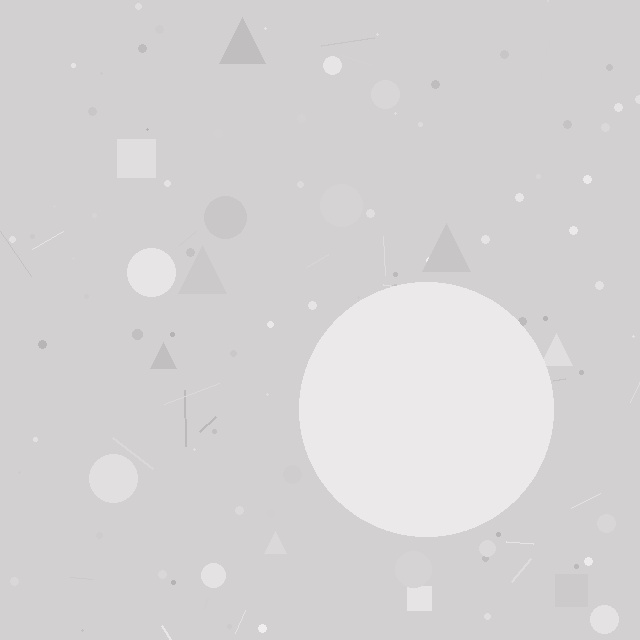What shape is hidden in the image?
A circle is hidden in the image.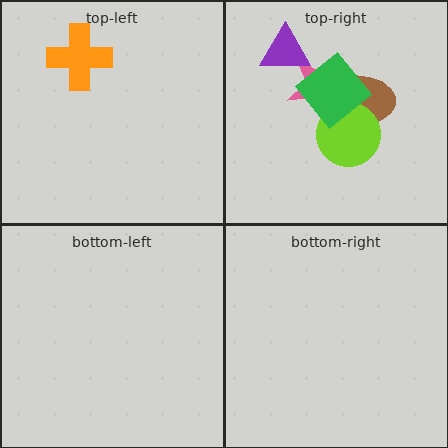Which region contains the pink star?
The top-right region.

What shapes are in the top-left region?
The orange cross.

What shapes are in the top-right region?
The pink star, the brown ellipse, the purple triangle, the lime circle, the green diamond.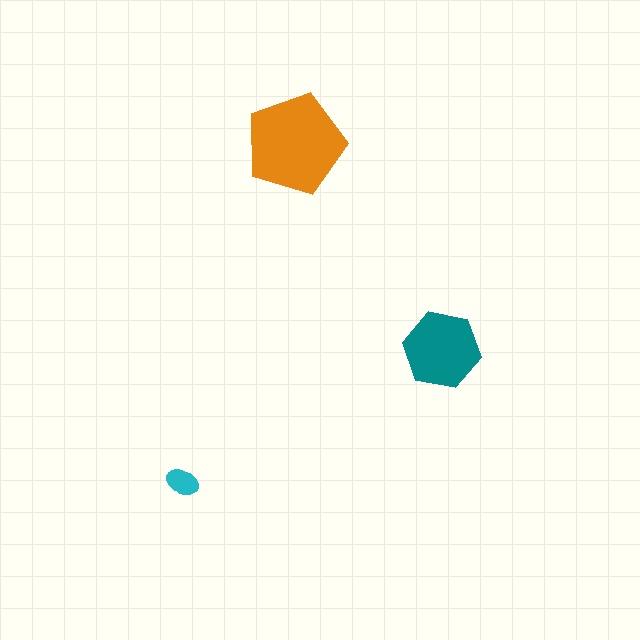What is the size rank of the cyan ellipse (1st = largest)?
3rd.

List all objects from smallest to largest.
The cyan ellipse, the teal hexagon, the orange pentagon.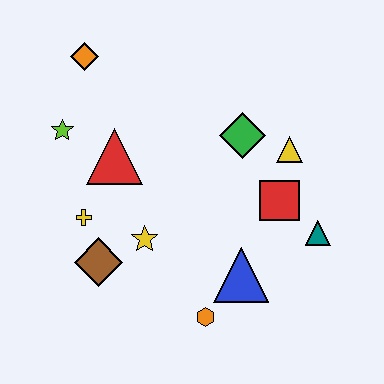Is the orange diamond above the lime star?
Yes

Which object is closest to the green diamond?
The yellow triangle is closest to the green diamond.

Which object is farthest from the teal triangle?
The orange diamond is farthest from the teal triangle.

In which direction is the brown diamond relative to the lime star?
The brown diamond is below the lime star.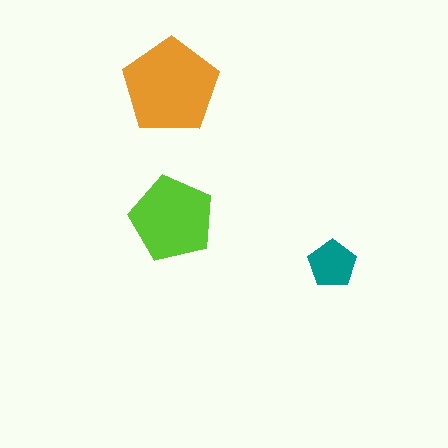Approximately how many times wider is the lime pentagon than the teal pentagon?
About 2 times wider.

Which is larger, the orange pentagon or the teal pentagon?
The orange one.